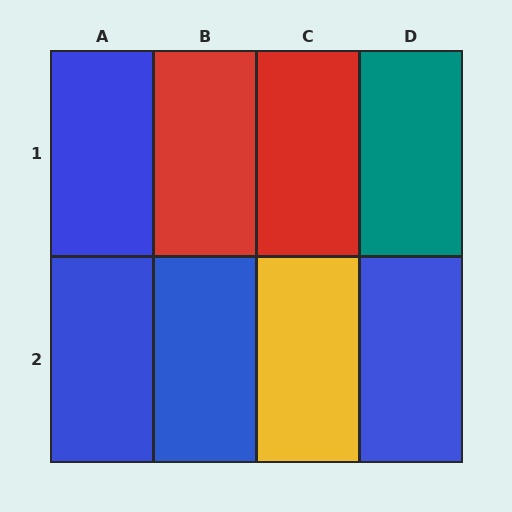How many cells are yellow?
1 cell is yellow.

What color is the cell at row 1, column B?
Red.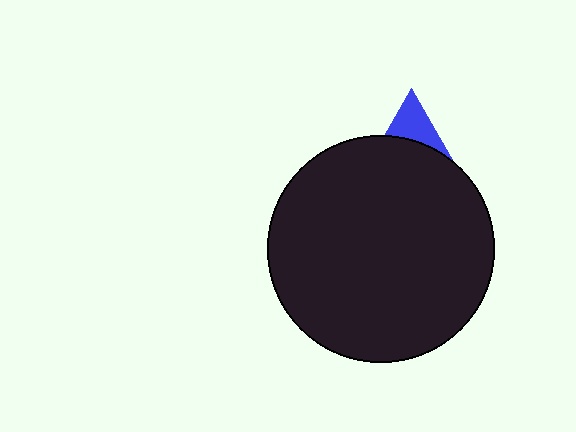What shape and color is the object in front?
The object in front is a black circle.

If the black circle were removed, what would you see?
You would see the complete blue triangle.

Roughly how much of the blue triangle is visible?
A small part of it is visible (roughly 31%).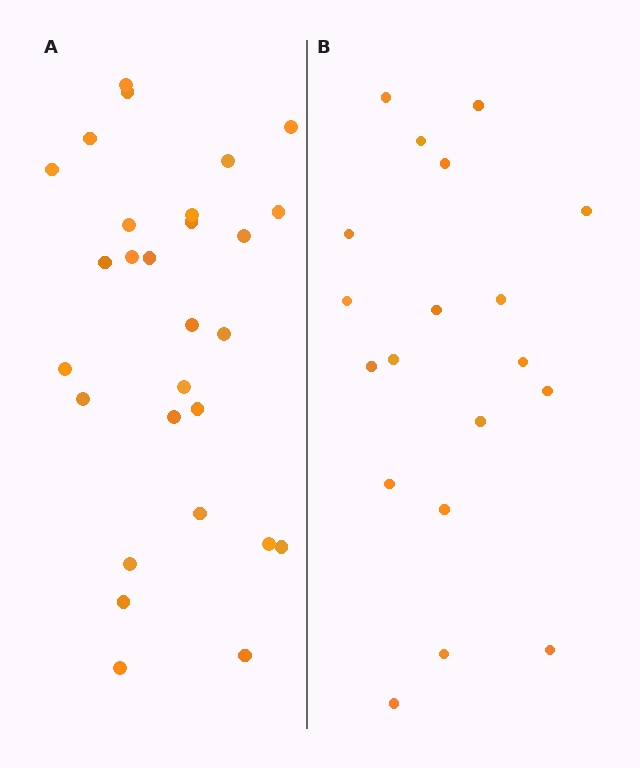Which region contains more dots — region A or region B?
Region A (the left region) has more dots.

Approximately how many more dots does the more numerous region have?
Region A has roughly 8 or so more dots than region B.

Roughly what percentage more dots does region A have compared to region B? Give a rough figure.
About 45% more.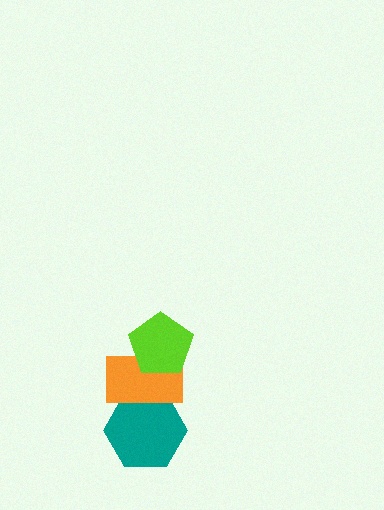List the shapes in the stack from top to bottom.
From top to bottom: the lime pentagon, the orange rectangle, the teal hexagon.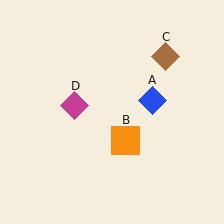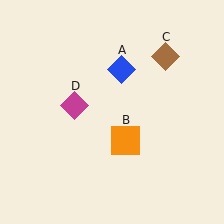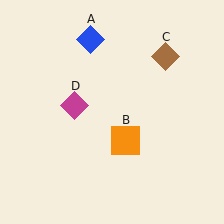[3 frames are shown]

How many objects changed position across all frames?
1 object changed position: blue diamond (object A).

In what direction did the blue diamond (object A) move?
The blue diamond (object A) moved up and to the left.